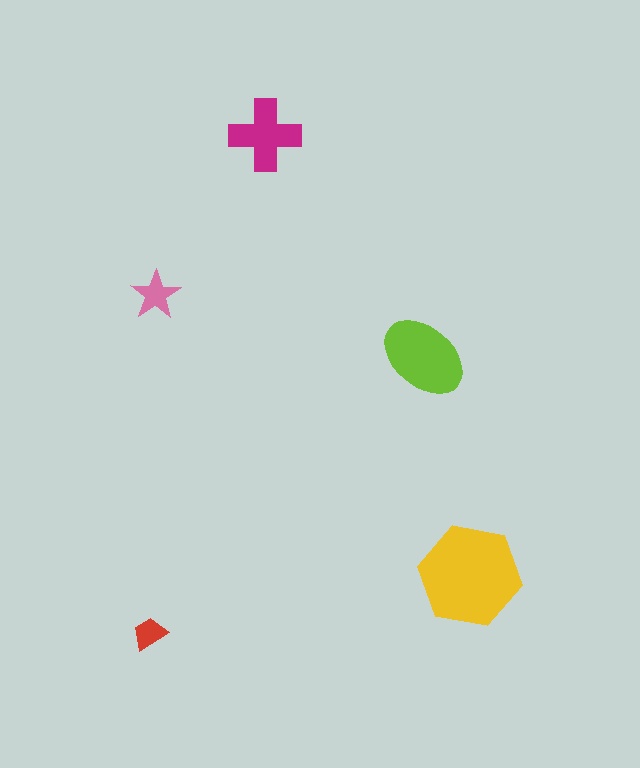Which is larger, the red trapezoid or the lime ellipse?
The lime ellipse.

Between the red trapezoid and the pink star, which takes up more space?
The pink star.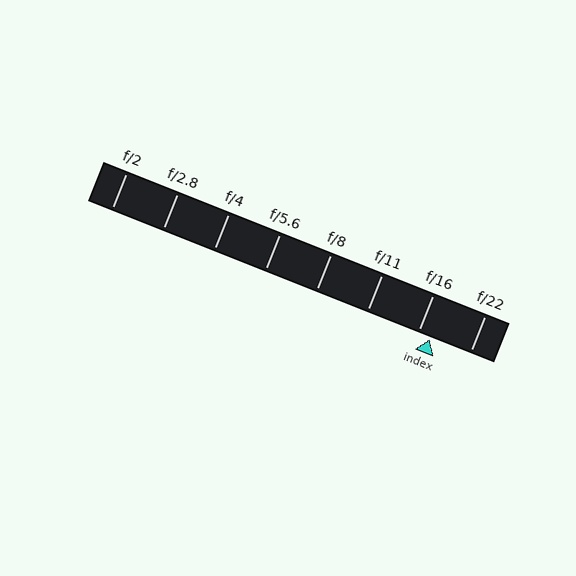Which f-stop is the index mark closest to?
The index mark is closest to f/16.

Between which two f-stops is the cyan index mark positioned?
The index mark is between f/16 and f/22.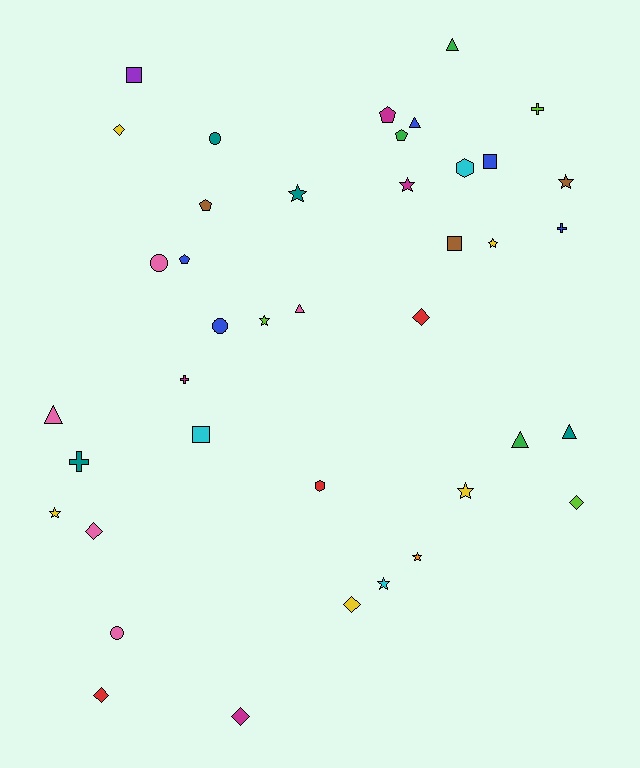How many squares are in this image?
There are 4 squares.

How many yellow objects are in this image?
There are 5 yellow objects.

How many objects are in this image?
There are 40 objects.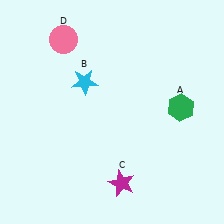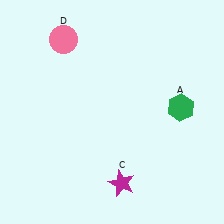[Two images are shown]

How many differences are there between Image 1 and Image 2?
There is 1 difference between the two images.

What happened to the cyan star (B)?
The cyan star (B) was removed in Image 2. It was in the top-left area of Image 1.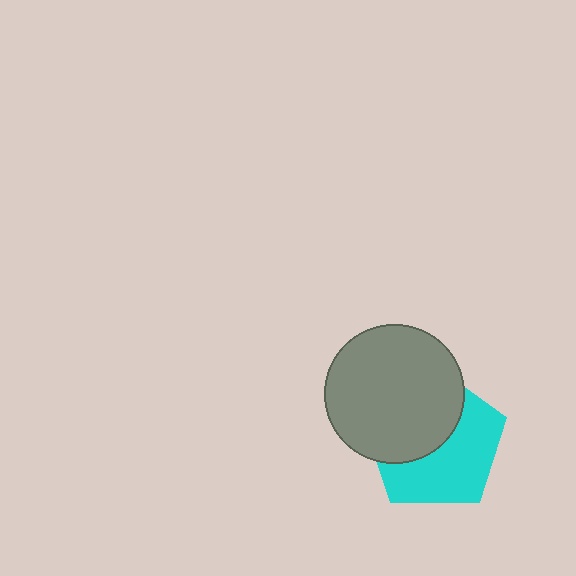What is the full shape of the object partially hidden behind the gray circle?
The partially hidden object is a cyan pentagon.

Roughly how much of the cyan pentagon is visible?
About half of it is visible (roughly 53%).